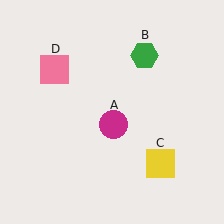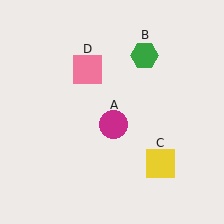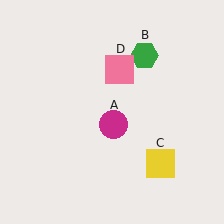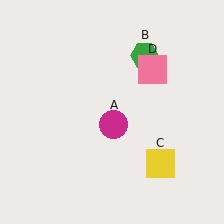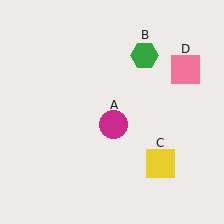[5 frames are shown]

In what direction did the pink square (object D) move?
The pink square (object D) moved right.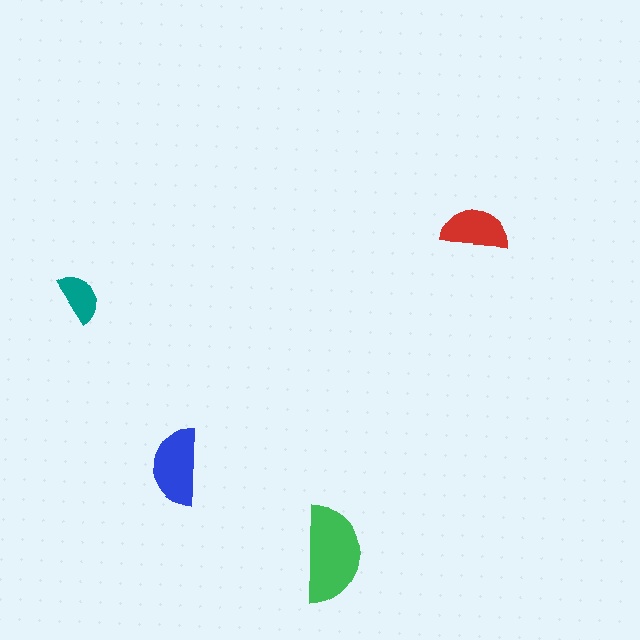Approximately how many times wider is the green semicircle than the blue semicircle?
About 1.5 times wider.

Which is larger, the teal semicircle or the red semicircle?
The red one.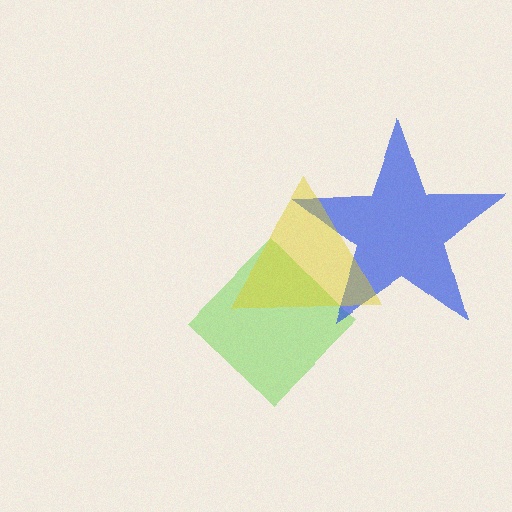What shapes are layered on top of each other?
The layered shapes are: a lime diamond, a blue star, a yellow triangle.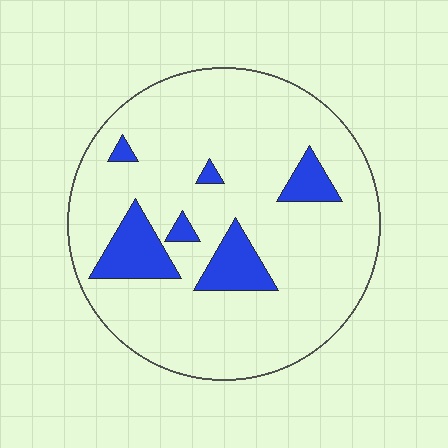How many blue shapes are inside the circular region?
6.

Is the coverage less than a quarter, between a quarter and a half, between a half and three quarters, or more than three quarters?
Less than a quarter.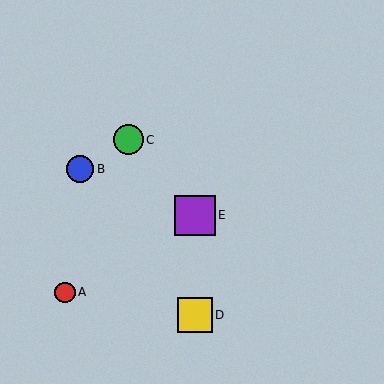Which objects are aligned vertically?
Objects D, E are aligned vertically.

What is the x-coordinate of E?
Object E is at x≈195.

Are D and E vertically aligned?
Yes, both are at x≈195.